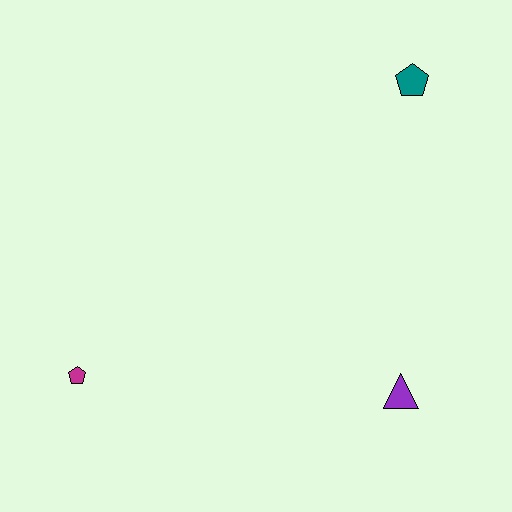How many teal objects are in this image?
There is 1 teal object.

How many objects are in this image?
There are 3 objects.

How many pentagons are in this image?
There are 2 pentagons.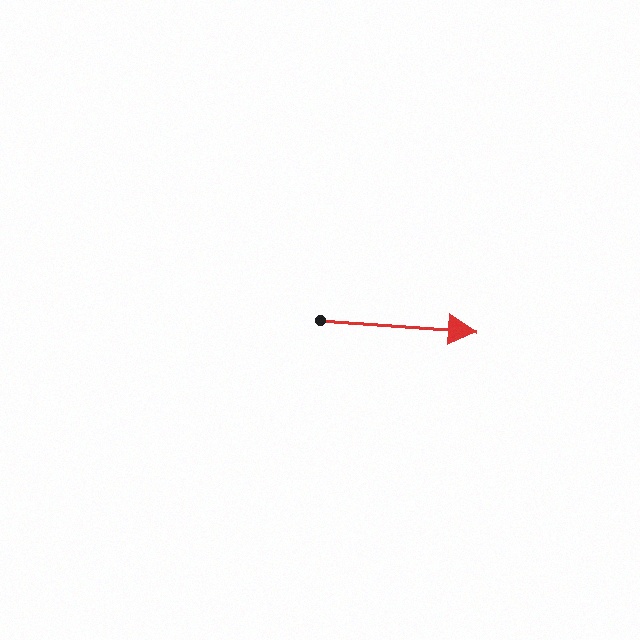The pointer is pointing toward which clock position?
Roughly 3 o'clock.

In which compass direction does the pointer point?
East.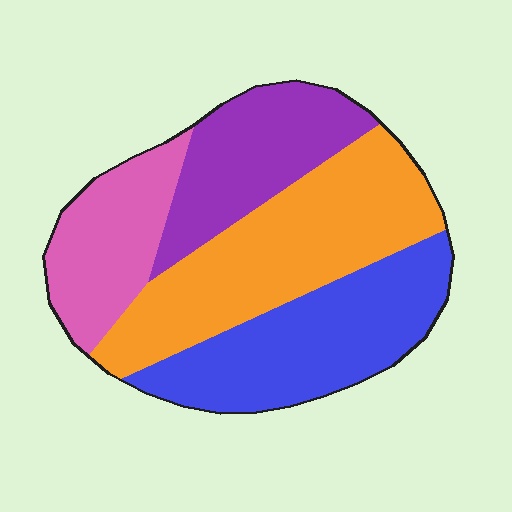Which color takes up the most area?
Orange, at roughly 35%.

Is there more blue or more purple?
Blue.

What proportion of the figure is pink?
Pink covers roughly 20% of the figure.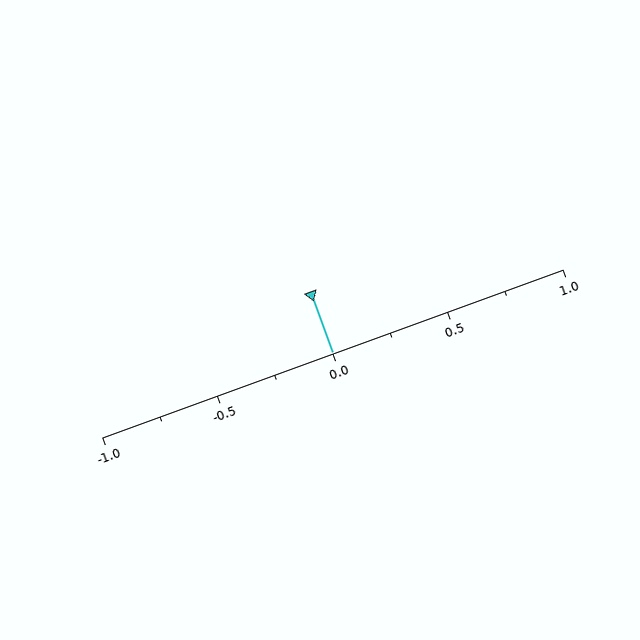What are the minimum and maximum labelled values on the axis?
The axis runs from -1.0 to 1.0.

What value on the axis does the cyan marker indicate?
The marker indicates approximately 0.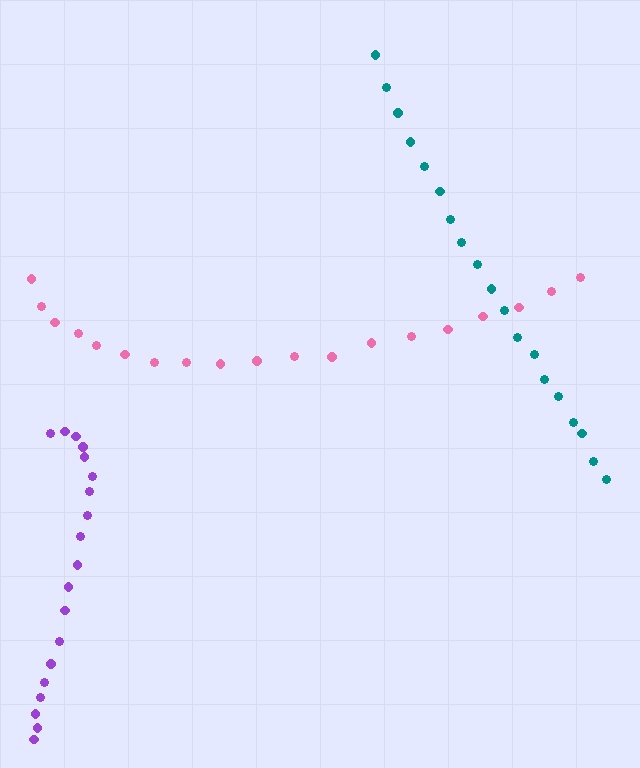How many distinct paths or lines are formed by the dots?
There are 3 distinct paths.